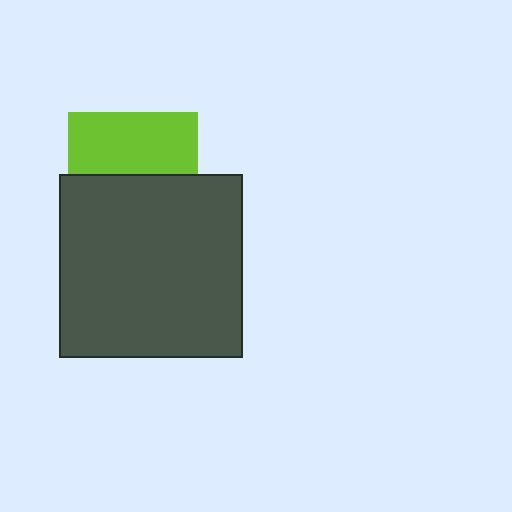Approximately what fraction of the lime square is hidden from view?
Roughly 52% of the lime square is hidden behind the dark gray square.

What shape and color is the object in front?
The object in front is a dark gray square.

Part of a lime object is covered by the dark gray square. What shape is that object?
It is a square.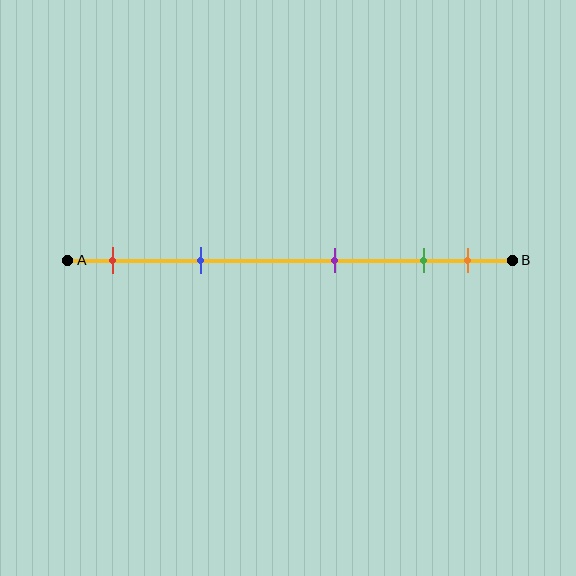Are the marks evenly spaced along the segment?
No, the marks are not evenly spaced.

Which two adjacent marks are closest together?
The green and orange marks are the closest adjacent pair.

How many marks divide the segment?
There are 5 marks dividing the segment.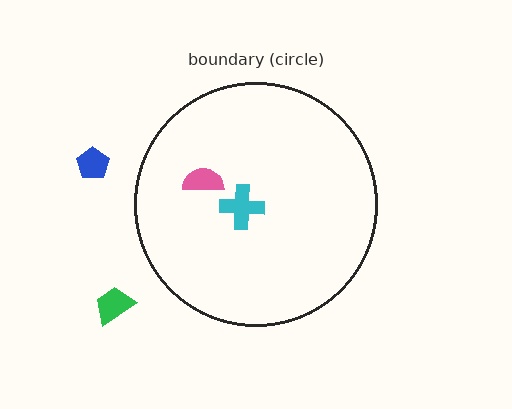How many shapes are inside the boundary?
2 inside, 2 outside.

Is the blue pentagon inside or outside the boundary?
Outside.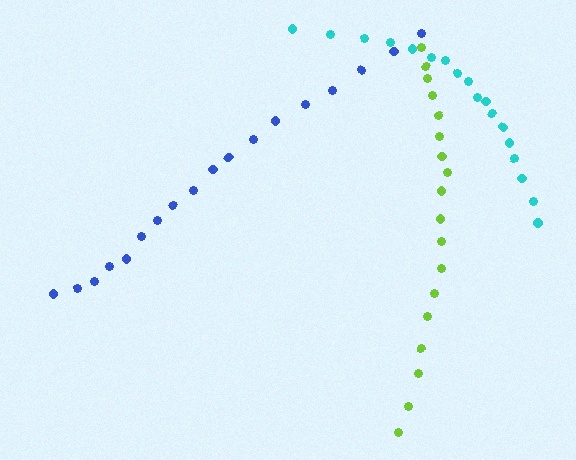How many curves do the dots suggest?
There are 3 distinct paths.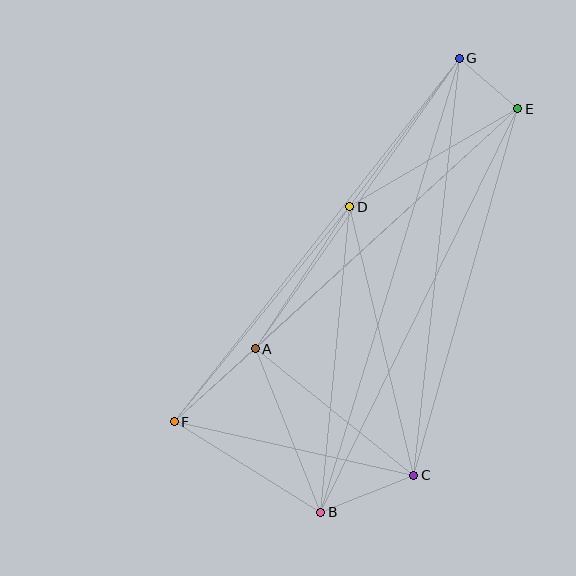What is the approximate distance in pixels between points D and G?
The distance between D and G is approximately 184 pixels.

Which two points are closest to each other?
Points E and G are closest to each other.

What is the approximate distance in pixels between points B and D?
The distance between B and D is approximately 307 pixels.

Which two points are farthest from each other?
Points B and G are farthest from each other.